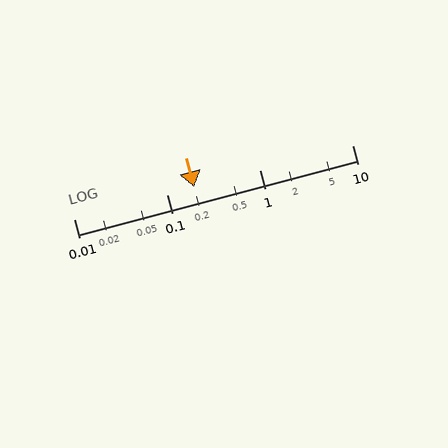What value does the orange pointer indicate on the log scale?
The pointer indicates approximately 0.2.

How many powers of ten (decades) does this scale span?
The scale spans 3 decades, from 0.01 to 10.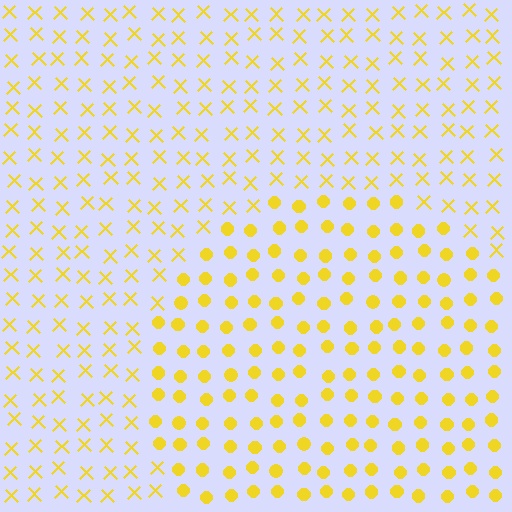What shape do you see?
I see a circle.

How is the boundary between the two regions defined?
The boundary is defined by a change in element shape: circles inside vs. X marks outside. All elements share the same color and spacing.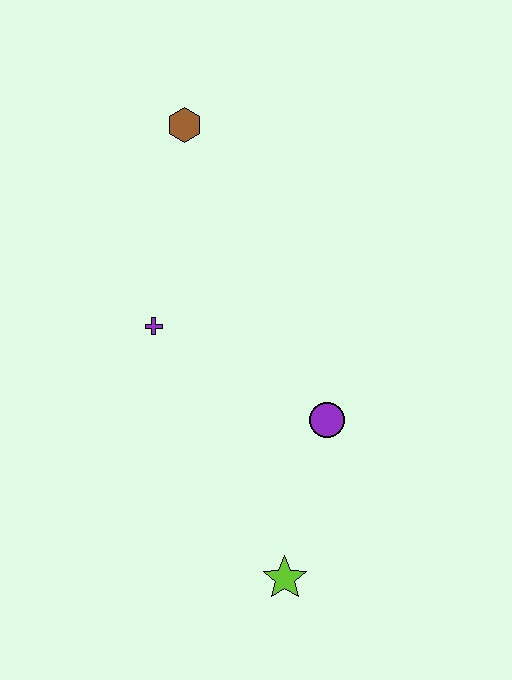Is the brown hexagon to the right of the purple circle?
No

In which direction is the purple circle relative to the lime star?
The purple circle is above the lime star.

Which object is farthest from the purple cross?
The lime star is farthest from the purple cross.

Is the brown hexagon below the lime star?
No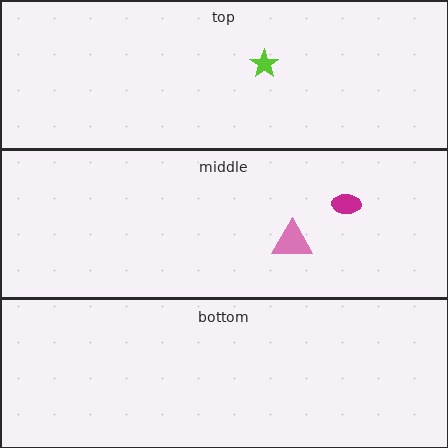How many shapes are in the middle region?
2.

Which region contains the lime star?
The top region.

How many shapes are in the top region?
1.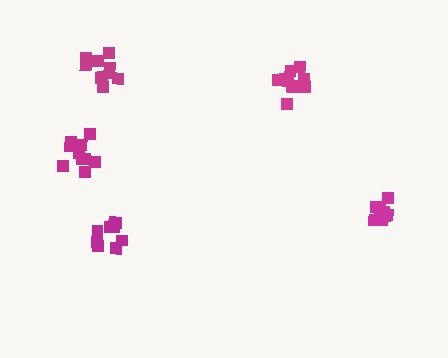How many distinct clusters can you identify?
There are 5 distinct clusters.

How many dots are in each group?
Group 1: 10 dots, Group 2: 10 dots, Group 3: 10 dots, Group 4: 9 dots, Group 5: 10 dots (49 total).